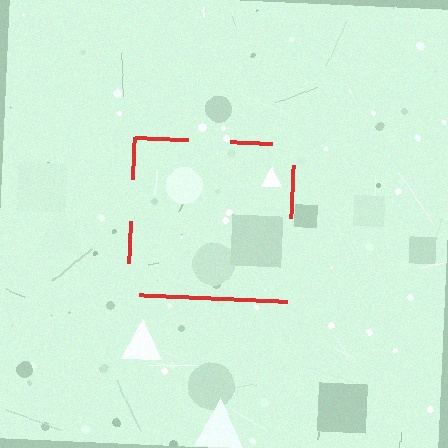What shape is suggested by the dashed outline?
The dashed outline suggests a square.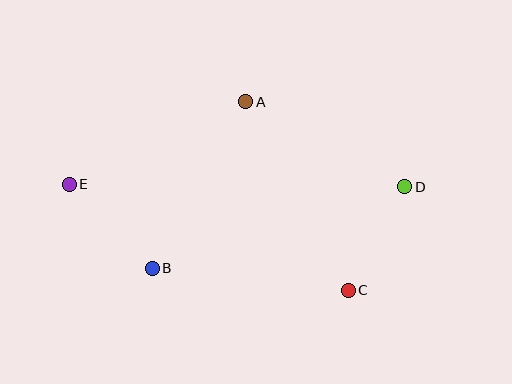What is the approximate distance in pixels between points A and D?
The distance between A and D is approximately 180 pixels.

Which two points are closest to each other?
Points B and E are closest to each other.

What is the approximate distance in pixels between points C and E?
The distance between C and E is approximately 298 pixels.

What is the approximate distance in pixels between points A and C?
The distance between A and C is approximately 214 pixels.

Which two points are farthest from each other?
Points D and E are farthest from each other.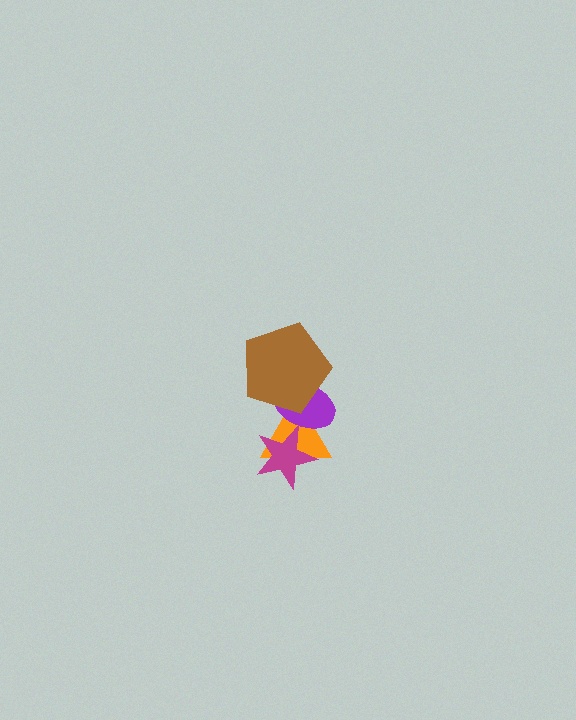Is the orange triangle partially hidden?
Yes, it is partially covered by another shape.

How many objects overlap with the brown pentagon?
2 objects overlap with the brown pentagon.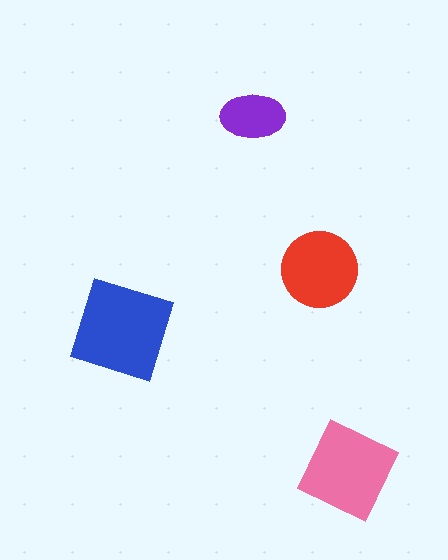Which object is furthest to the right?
The pink diamond is rightmost.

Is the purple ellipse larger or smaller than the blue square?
Smaller.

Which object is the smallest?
The purple ellipse.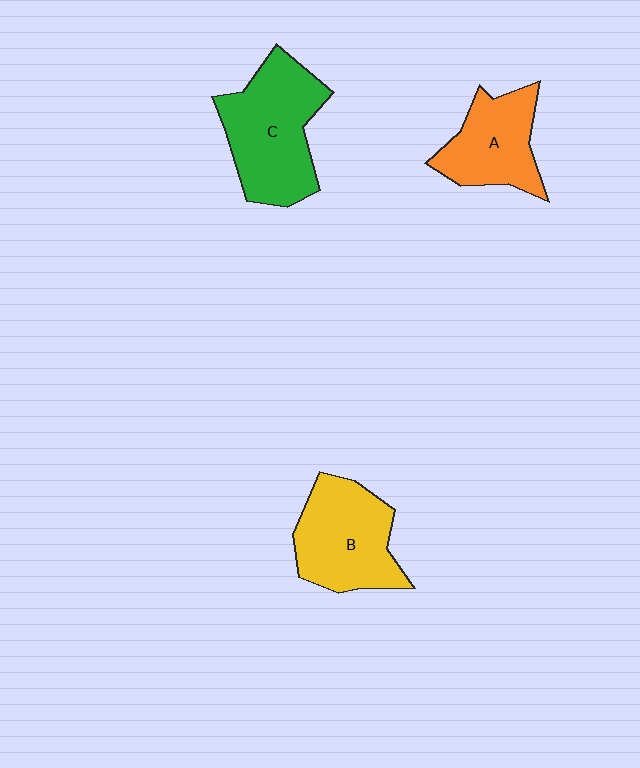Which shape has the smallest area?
Shape A (orange).